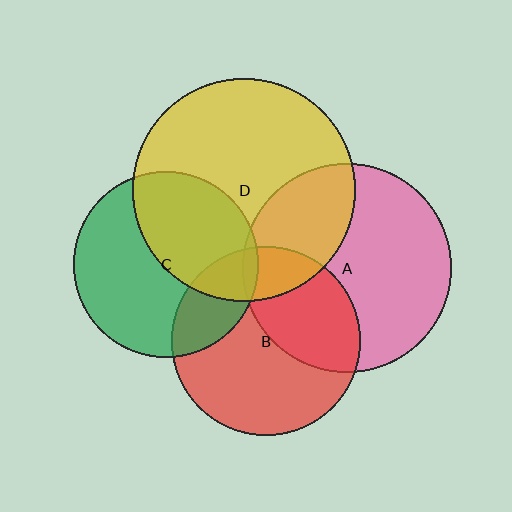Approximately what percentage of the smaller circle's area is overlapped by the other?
Approximately 30%.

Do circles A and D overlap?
Yes.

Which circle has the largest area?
Circle D (yellow).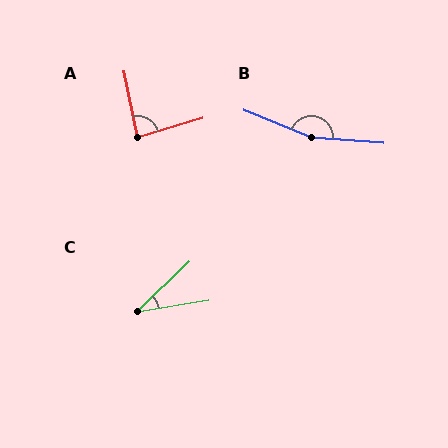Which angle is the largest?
B, at approximately 162 degrees.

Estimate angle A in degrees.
Approximately 85 degrees.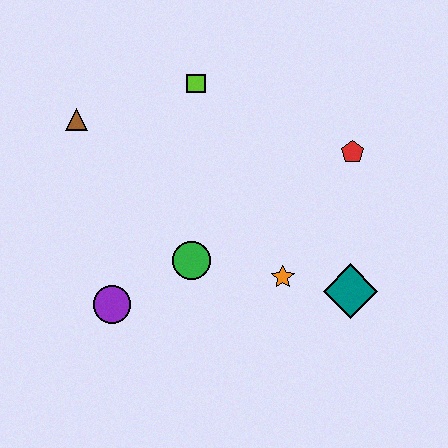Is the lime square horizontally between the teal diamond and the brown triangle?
Yes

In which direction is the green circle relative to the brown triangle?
The green circle is below the brown triangle.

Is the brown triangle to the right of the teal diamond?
No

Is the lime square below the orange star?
No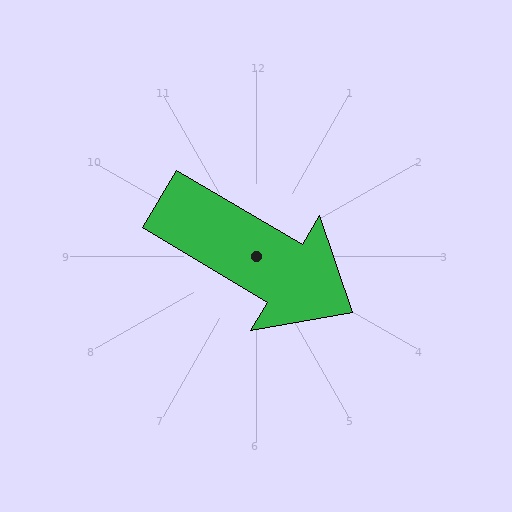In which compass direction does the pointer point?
Southeast.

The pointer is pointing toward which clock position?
Roughly 4 o'clock.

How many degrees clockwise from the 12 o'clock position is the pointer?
Approximately 121 degrees.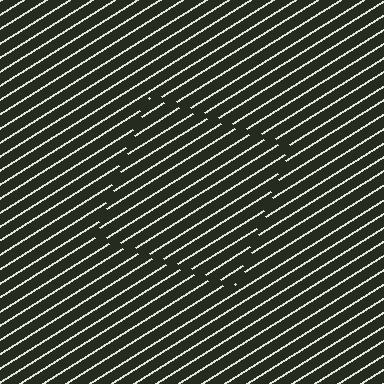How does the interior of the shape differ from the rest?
The interior of the shape contains the same grating, shifted by half a period — the contour is defined by the phase discontinuity where line-ends from the inner and outer gratings abut.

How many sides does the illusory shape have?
4 sides — the line-ends trace a square.